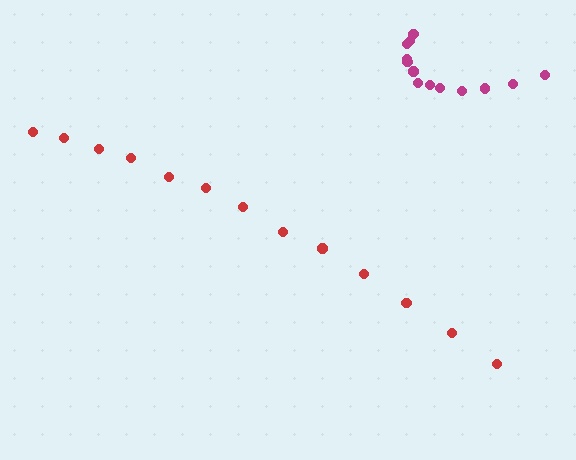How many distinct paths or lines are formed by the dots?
There are 2 distinct paths.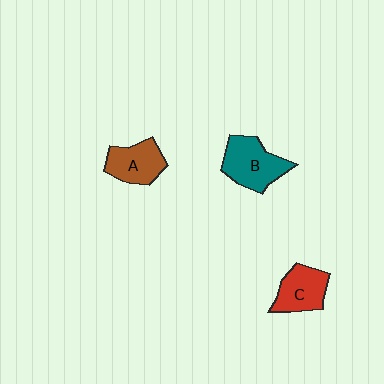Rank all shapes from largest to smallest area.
From largest to smallest: B (teal), A (brown), C (red).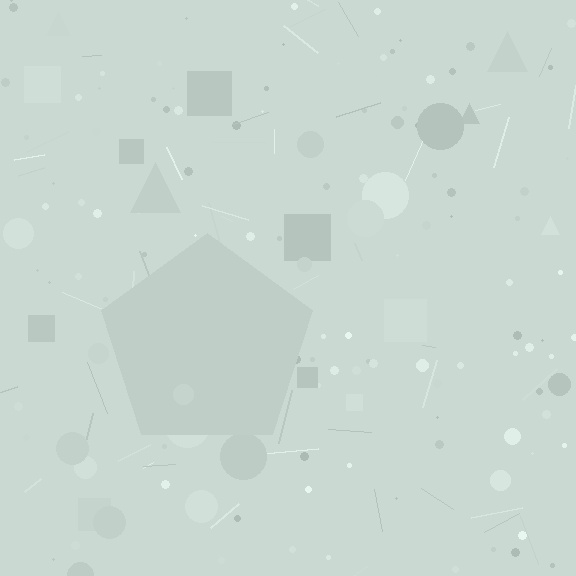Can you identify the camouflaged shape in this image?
The camouflaged shape is a pentagon.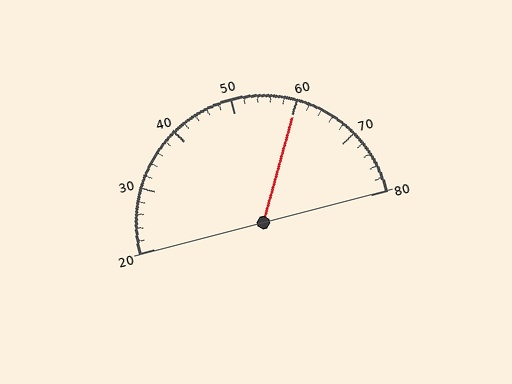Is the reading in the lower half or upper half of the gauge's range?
The reading is in the upper half of the range (20 to 80).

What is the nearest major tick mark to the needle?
The nearest major tick mark is 60.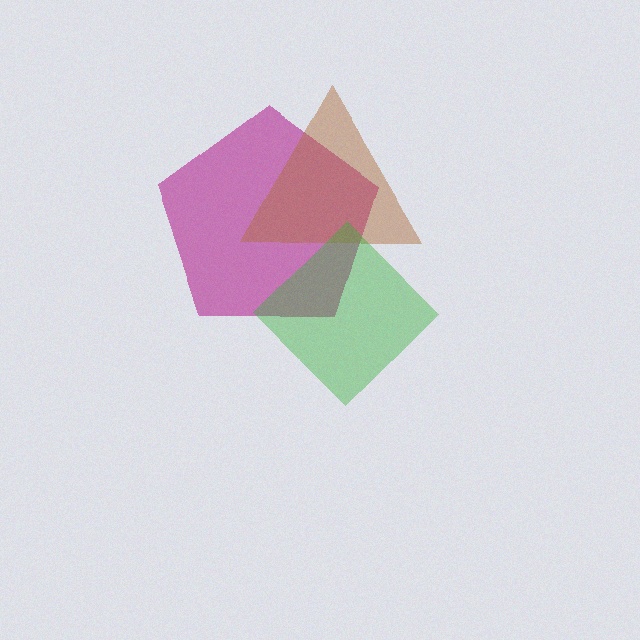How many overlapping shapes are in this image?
There are 3 overlapping shapes in the image.